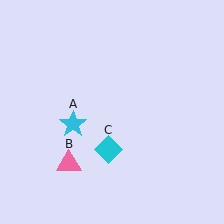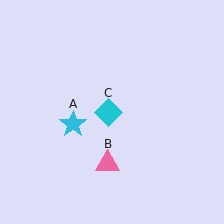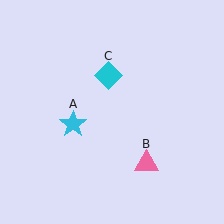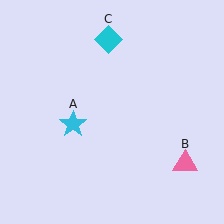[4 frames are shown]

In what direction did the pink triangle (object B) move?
The pink triangle (object B) moved right.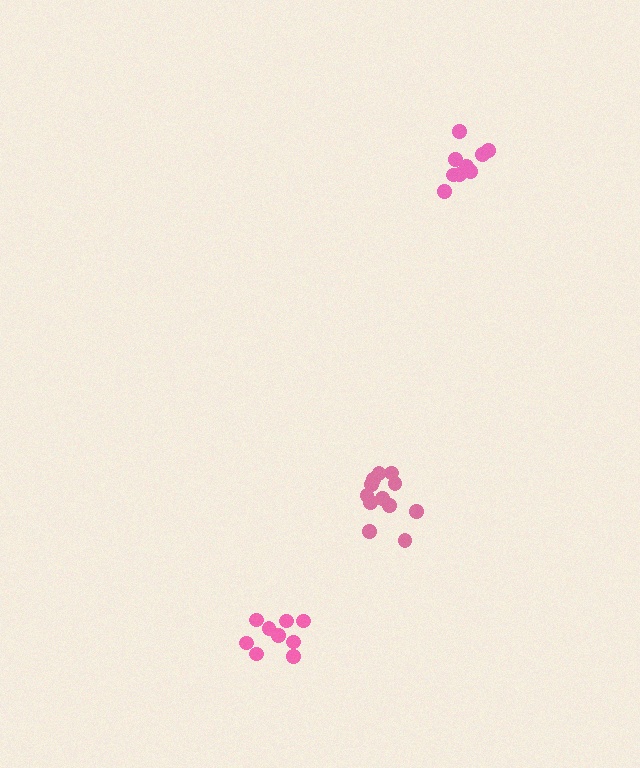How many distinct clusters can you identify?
There are 3 distinct clusters.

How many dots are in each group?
Group 1: 9 dots, Group 2: 9 dots, Group 3: 12 dots (30 total).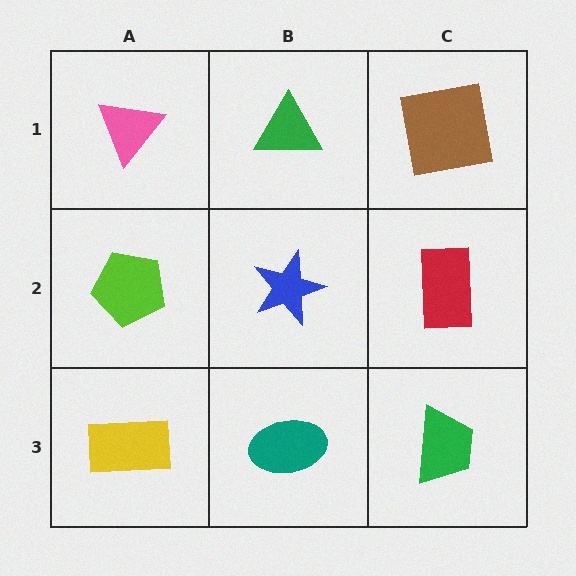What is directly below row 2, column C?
A green trapezoid.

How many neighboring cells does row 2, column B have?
4.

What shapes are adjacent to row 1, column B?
A blue star (row 2, column B), a pink triangle (row 1, column A), a brown square (row 1, column C).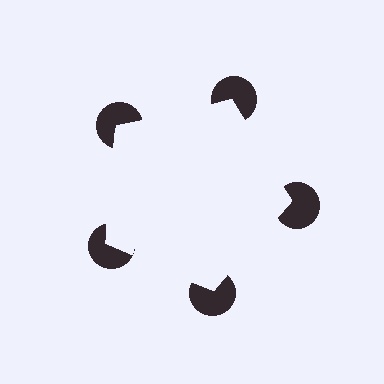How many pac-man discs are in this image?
There are 5 — one at each vertex of the illusory pentagon.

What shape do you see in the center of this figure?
An illusory pentagon — its edges are inferred from the aligned wedge cuts in the pac-man discs, not physically drawn.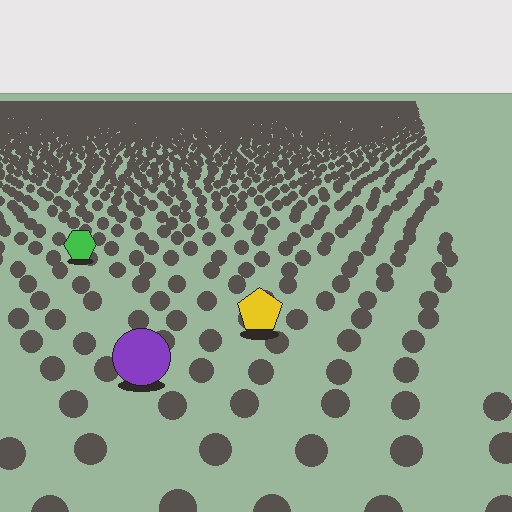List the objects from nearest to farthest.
From nearest to farthest: the purple circle, the yellow pentagon, the green hexagon.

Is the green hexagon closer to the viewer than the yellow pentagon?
No. The yellow pentagon is closer — you can tell from the texture gradient: the ground texture is coarser near it.